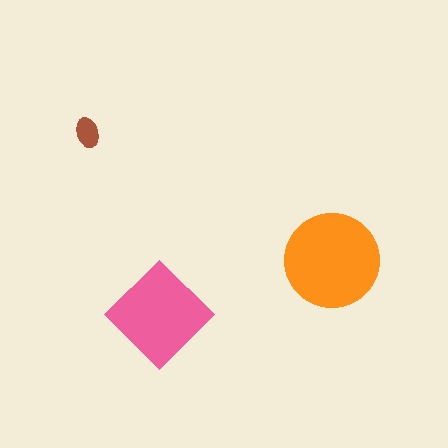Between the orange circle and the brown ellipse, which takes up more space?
The orange circle.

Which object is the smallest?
The brown ellipse.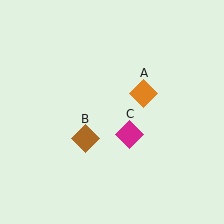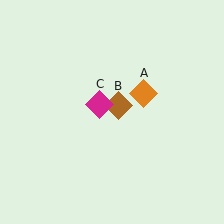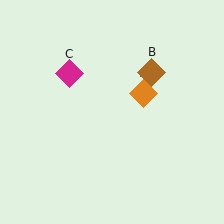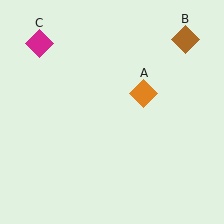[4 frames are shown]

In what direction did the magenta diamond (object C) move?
The magenta diamond (object C) moved up and to the left.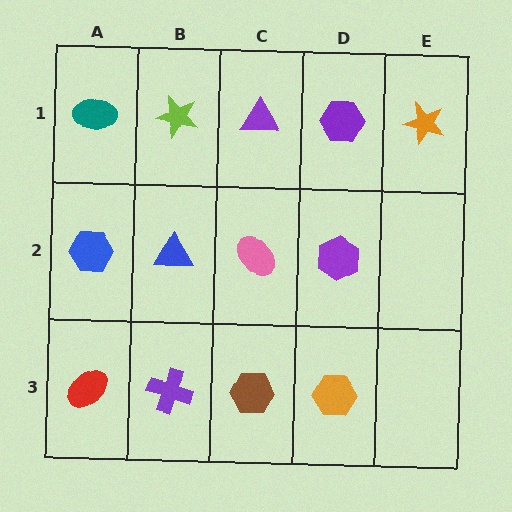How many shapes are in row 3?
4 shapes.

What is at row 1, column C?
A purple triangle.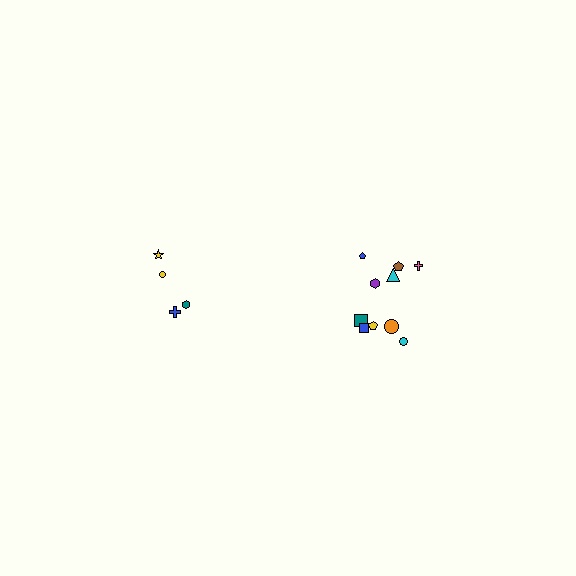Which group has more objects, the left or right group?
The right group.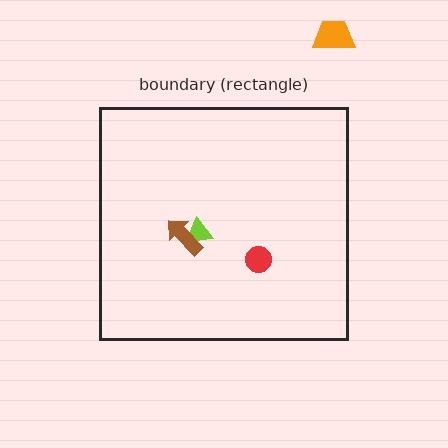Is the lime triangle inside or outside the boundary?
Inside.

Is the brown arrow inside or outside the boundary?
Inside.